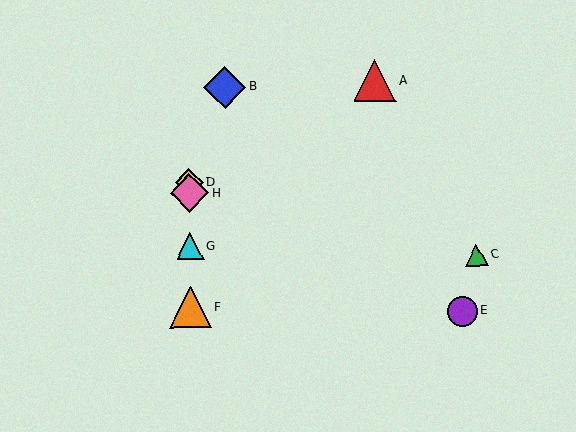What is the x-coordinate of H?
Object H is at x≈189.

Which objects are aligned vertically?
Objects D, F, G, H are aligned vertically.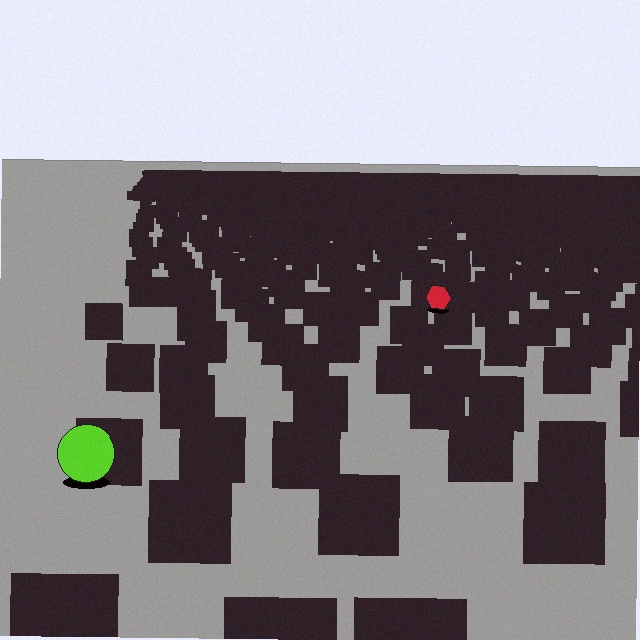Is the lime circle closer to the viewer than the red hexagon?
Yes. The lime circle is closer — you can tell from the texture gradient: the ground texture is coarser near it.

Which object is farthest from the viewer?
The red hexagon is farthest from the viewer. It appears smaller and the ground texture around it is denser.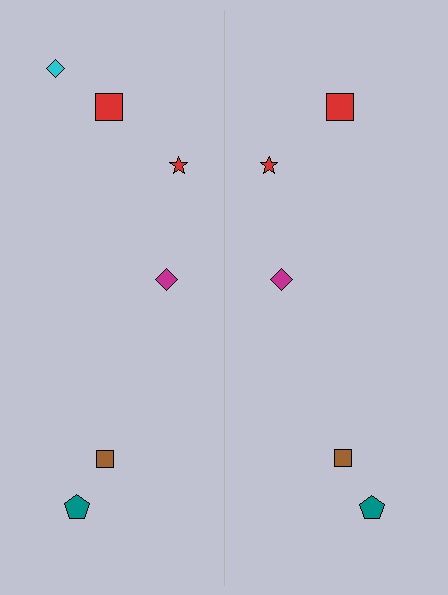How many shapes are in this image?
There are 11 shapes in this image.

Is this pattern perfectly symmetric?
No, the pattern is not perfectly symmetric. A cyan diamond is missing from the right side.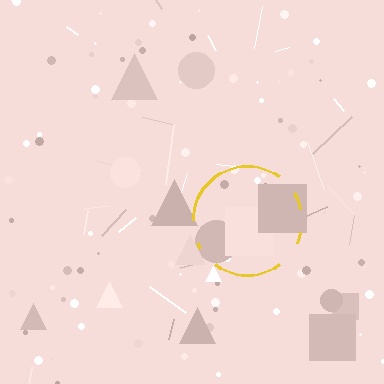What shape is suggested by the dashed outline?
The dashed outline suggests a circle.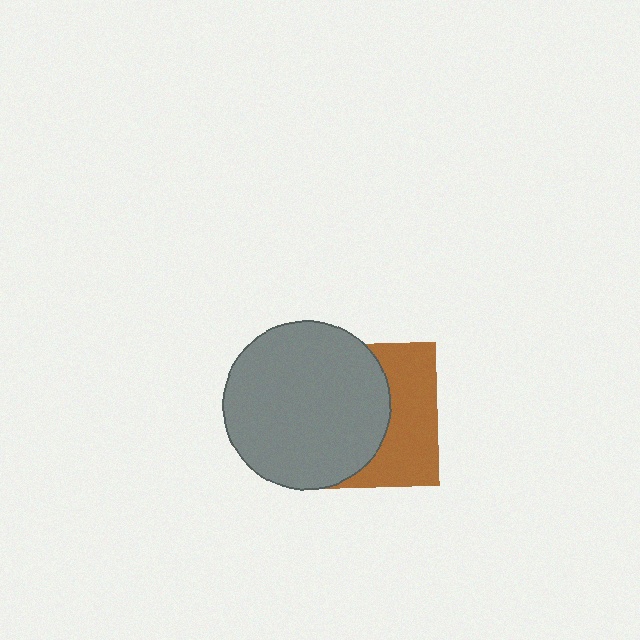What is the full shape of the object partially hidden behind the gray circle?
The partially hidden object is a brown square.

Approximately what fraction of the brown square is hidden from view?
Roughly 59% of the brown square is hidden behind the gray circle.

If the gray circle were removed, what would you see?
You would see the complete brown square.